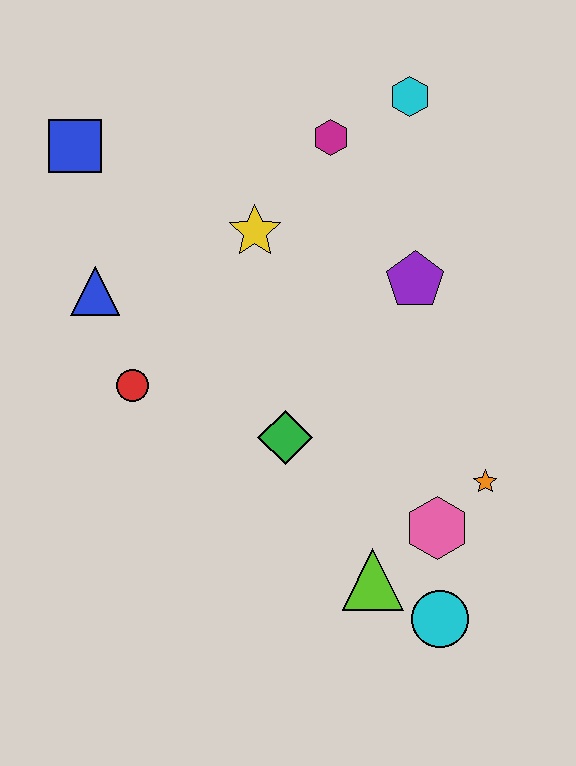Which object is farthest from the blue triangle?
The cyan circle is farthest from the blue triangle.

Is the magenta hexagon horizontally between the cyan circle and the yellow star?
Yes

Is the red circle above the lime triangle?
Yes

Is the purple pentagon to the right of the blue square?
Yes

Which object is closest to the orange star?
The pink hexagon is closest to the orange star.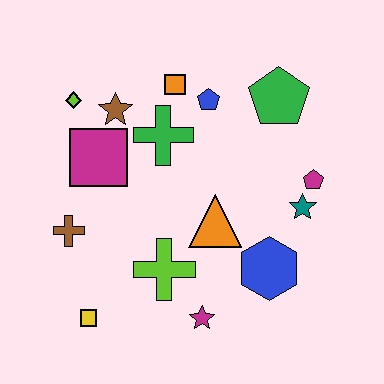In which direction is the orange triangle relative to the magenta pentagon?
The orange triangle is to the left of the magenta pentagon.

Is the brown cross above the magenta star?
Yes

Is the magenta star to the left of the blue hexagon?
Yes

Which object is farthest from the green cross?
The yellow square is farthest from the green cross.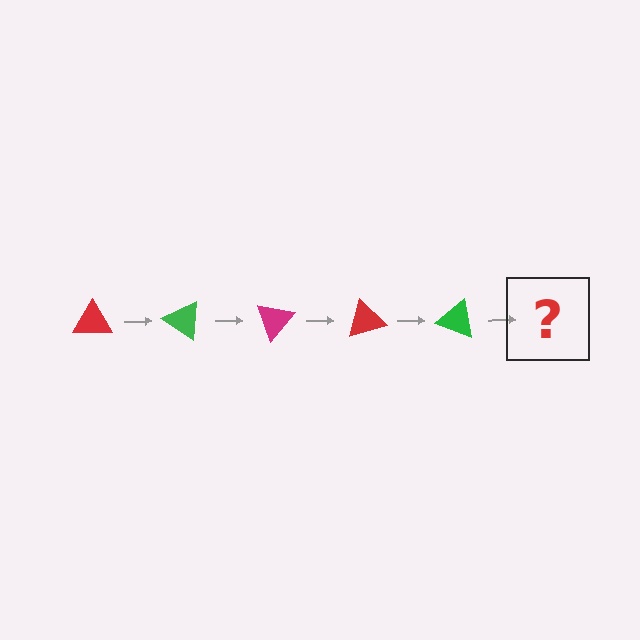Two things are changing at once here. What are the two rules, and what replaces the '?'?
The two rules are that it rotates 35 degrees each step and the color cycles through red, green, and magenta. The '?' should be a magenta triangle, rotated 175 degrees from the start.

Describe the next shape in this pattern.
It should be a magenta triangle, rotated 175 degrees from the start.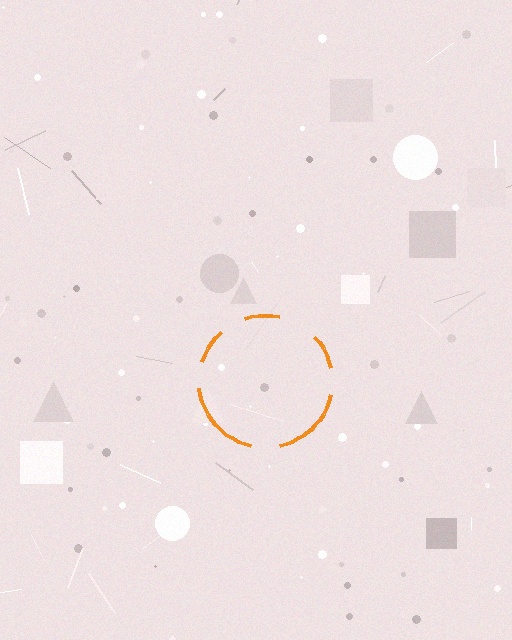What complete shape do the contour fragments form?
The contour fragments form a circle.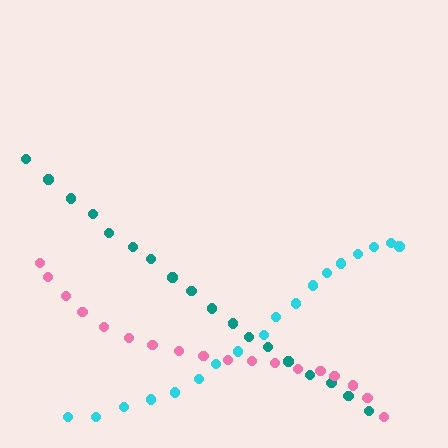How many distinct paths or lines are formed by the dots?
There are 3 distinct paths.